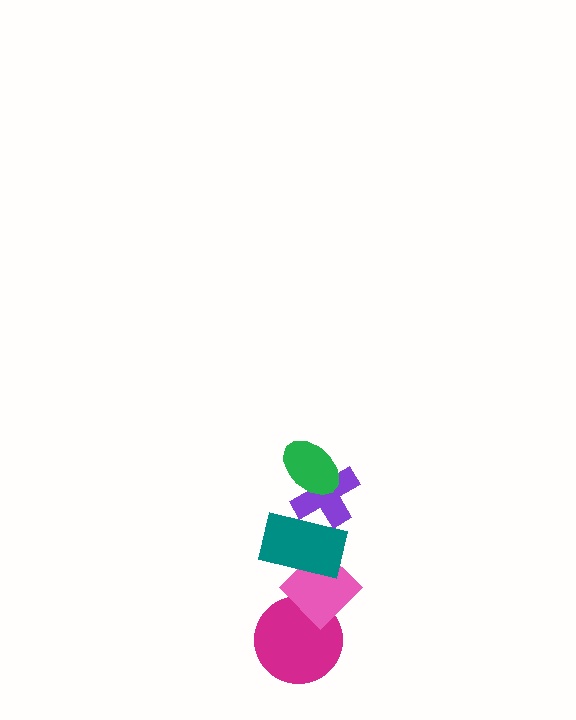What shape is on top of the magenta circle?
The pink diamond is on top of the magenta circle.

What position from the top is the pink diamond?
The pink diamond is 4th from the top.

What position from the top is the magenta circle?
The magenta circle is 5th from the top.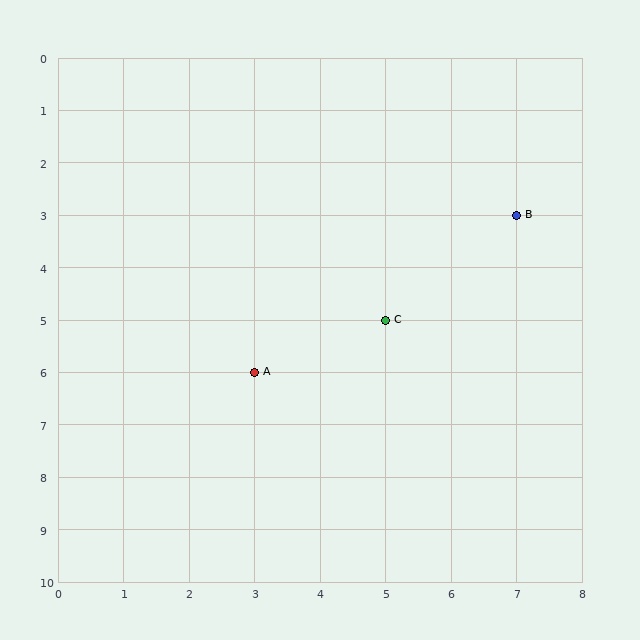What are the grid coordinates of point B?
Point B is at grid coordinates (7, 3).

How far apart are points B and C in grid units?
Points B and C are 2 columns and 2 rows apart (about 2.8 grid units diagonally).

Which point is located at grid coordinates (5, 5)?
Point C is at (5, 5).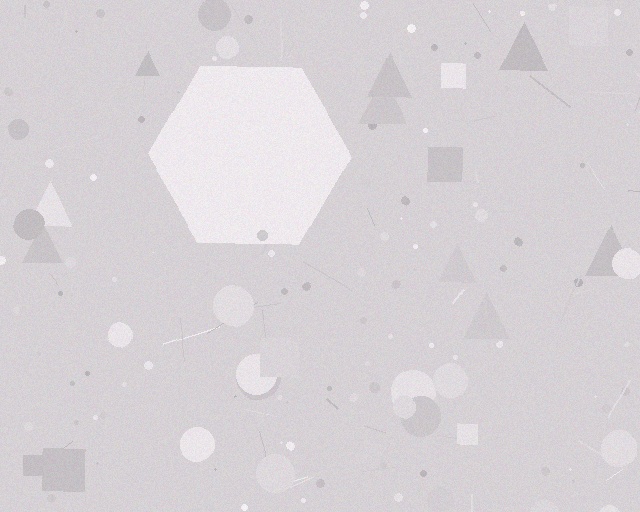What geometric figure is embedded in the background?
A hexagon is embedded in the background.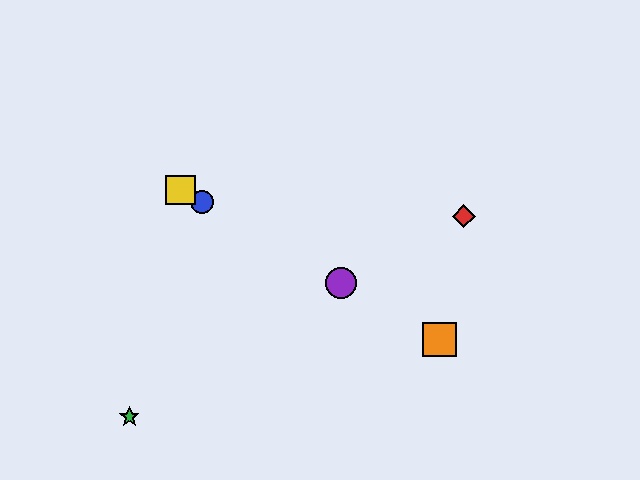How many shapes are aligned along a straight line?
4 shapes (the blue circle, the yellow square, the purple circle, the orange square) are aligned along a straight line.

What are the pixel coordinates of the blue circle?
The blue circle is at (202, 202).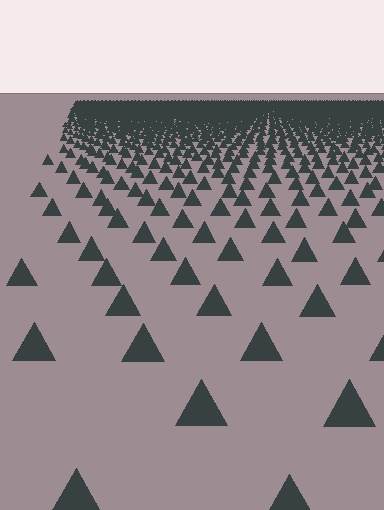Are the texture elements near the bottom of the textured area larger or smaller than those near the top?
Larger. Near the bottom, elements are closer to the viewer and appear at a bigger on-screen size.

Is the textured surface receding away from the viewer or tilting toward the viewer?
The surface is receding away from the viewer. Texture elements get smaller and denser toward the top.